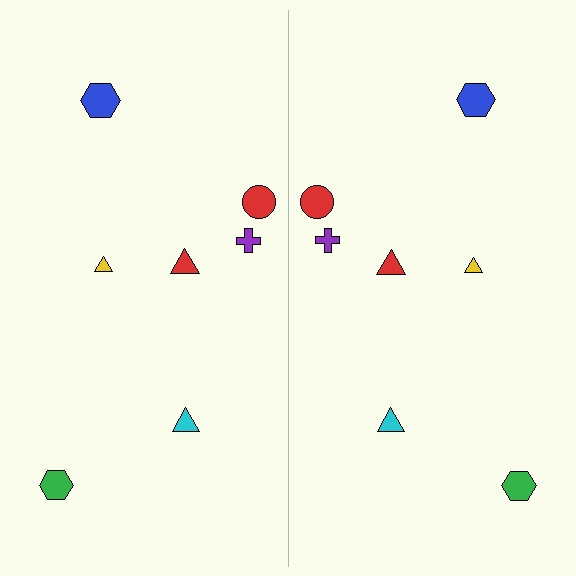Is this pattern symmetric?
Yes, this pattern has bilateral (reflection) symmetry.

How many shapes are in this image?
There are 14 shapes in this image.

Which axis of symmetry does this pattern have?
The pattern has a vertical axis of symmetry running through the center of the image.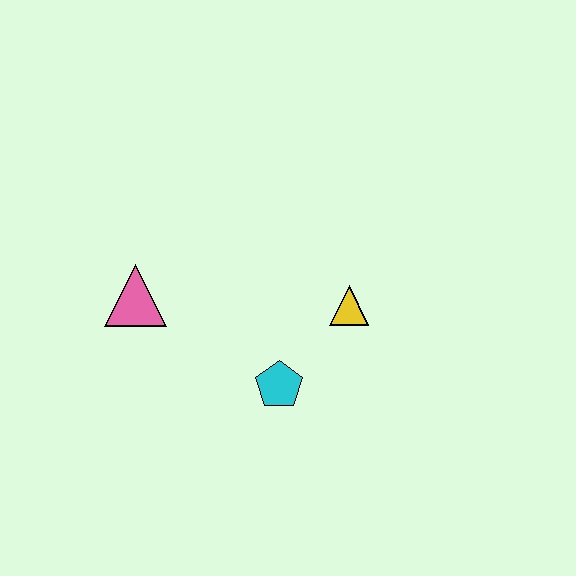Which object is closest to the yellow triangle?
The cyan pentagon is closest to the yellow triangle.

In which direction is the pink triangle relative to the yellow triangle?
The pink triangle is to the left of the yellow triangle.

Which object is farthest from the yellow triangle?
The pink triangle is farthest from the yellow triangle.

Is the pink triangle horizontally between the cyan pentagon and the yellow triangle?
No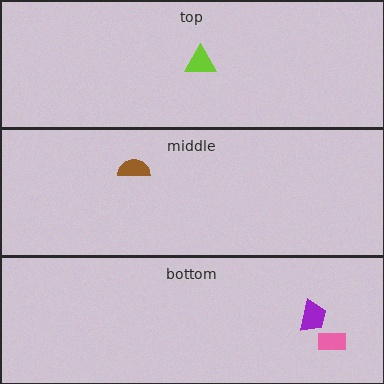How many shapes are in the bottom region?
2.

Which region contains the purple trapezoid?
The bottom region.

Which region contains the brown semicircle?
The middle region.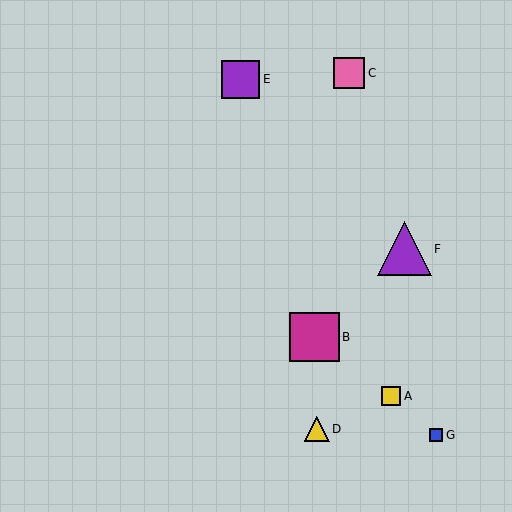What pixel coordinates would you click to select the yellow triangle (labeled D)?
Click at (317, 429) to select the yellow triangle D.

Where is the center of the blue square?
The center of the blue square is at (436, 435).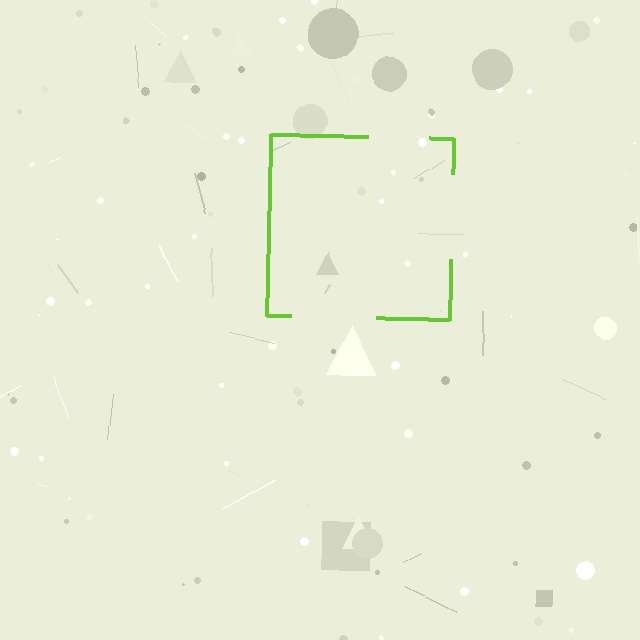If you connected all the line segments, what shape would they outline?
They would outline a square.